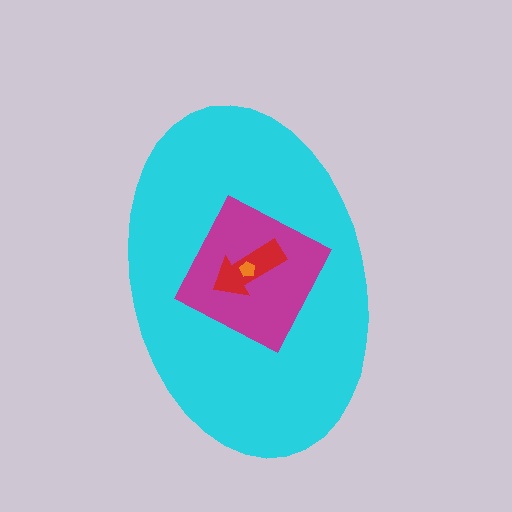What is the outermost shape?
The cyan ellipse.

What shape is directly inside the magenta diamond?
The red arrow.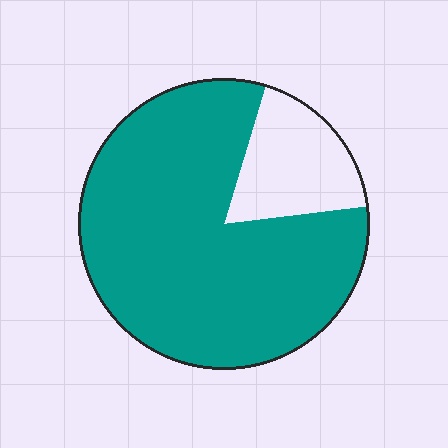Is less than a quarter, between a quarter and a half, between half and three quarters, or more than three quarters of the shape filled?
More than three quarters.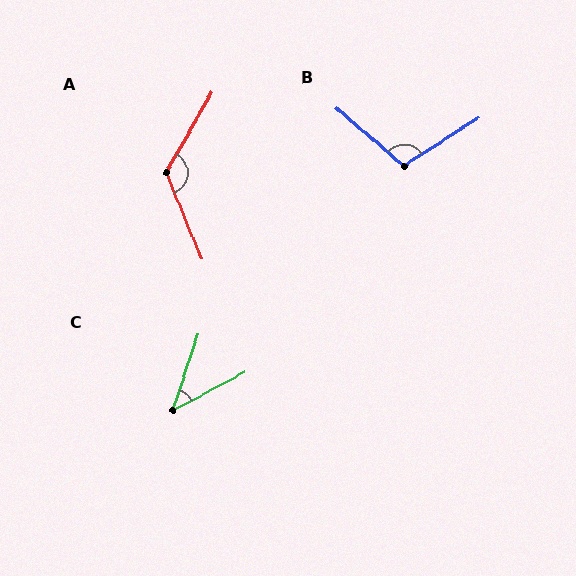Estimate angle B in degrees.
Approximately 107 degrees.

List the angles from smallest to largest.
C (43°), B (107°), A (127°).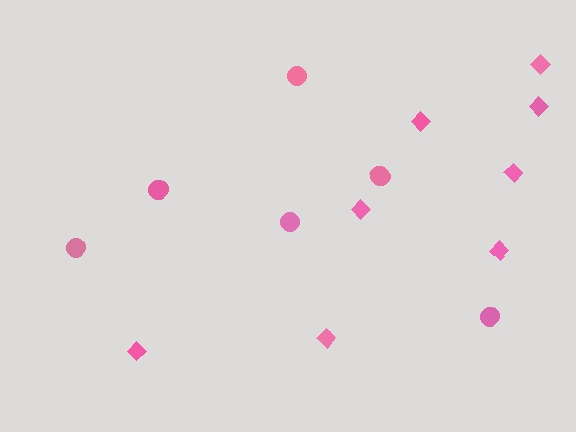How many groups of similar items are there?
There are 2 groups: one group of circles (6) and one group of diamonds (8).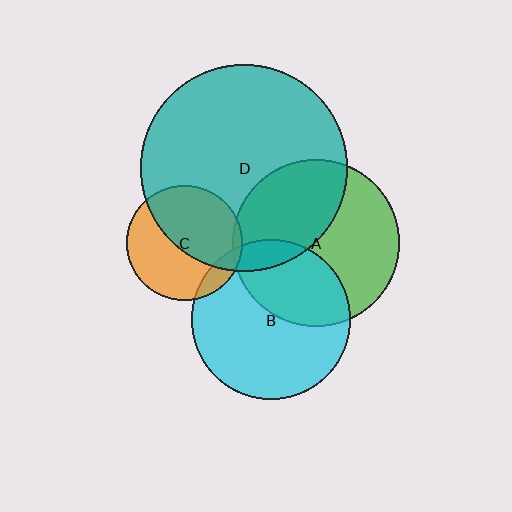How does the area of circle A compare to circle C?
Approximately 2.1 times.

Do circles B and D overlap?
Yes.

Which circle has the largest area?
Circle D (teal).